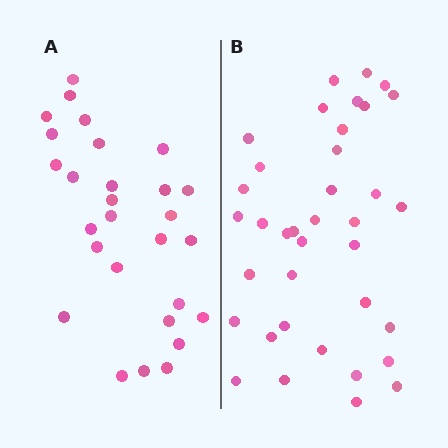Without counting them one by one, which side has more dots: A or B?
Region B (the right region) has more dots.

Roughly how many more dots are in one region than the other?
Region B has roughly 8 or so more dots than region A.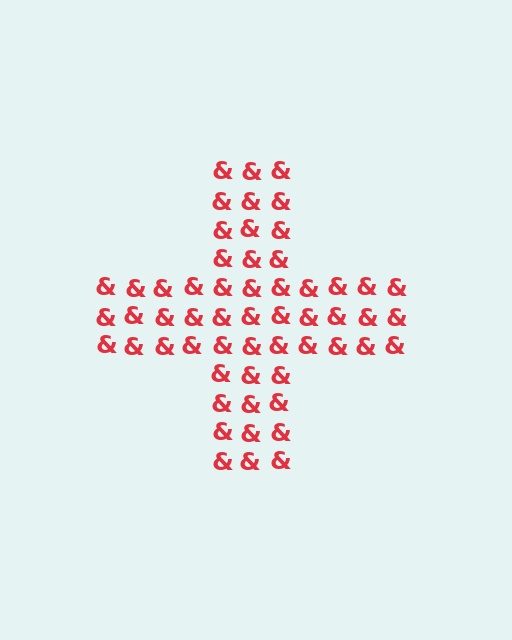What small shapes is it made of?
It is made of small ampersands.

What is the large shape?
The large shape is a cross.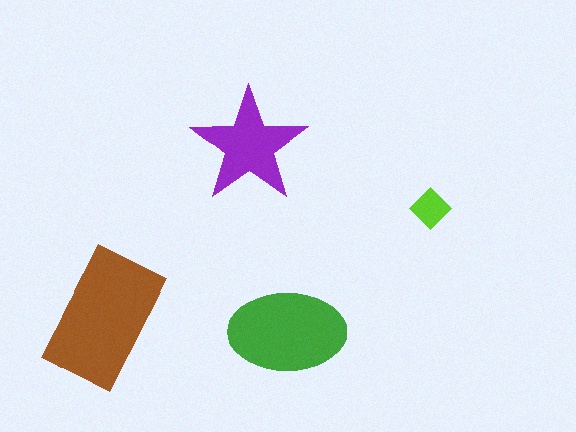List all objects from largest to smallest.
The brown rectangle, the green ellipse, the purple star, the lime diamond.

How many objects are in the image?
There are 4 objects in the image.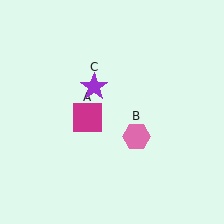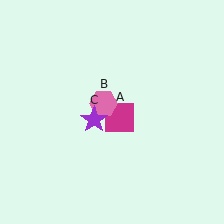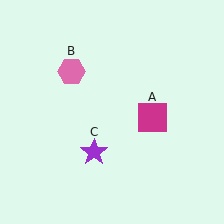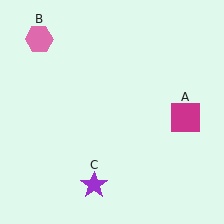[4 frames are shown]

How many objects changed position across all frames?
3 objects changed position: magenta square (object A), pink hexagon (object B), purple star (object C).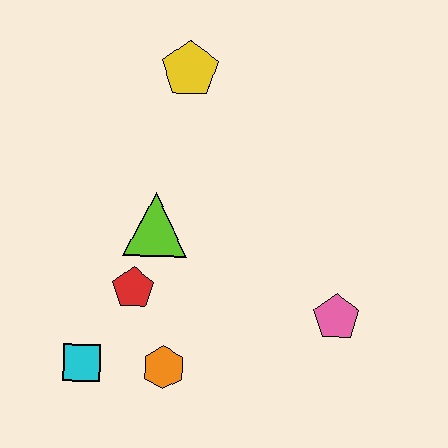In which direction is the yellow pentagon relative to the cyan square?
The yellow pentagon is above the cyan square.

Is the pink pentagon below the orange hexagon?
No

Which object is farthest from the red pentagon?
The yellow pentagon is farthest from the red pentagon.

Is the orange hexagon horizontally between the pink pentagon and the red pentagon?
Yes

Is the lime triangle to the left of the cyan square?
No